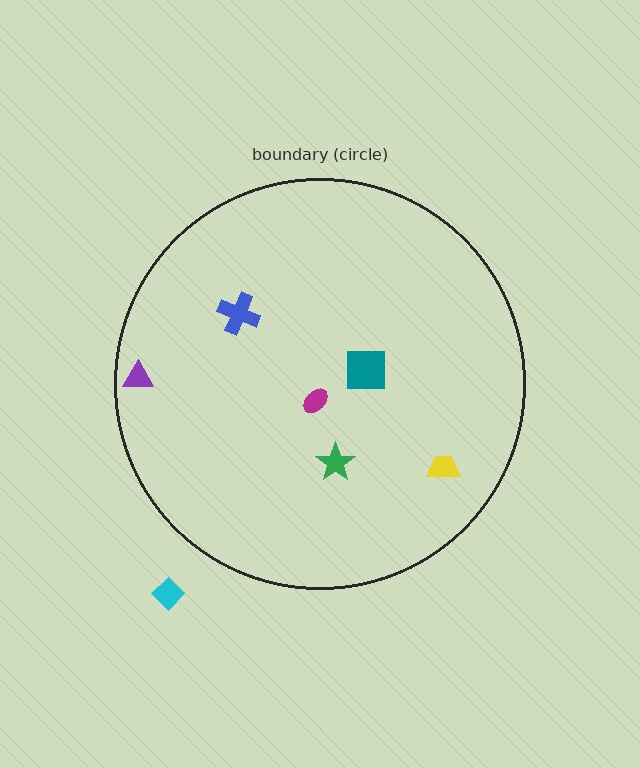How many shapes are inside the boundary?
6 inside, 1 outside.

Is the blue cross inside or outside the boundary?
Inside.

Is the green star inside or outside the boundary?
Inside.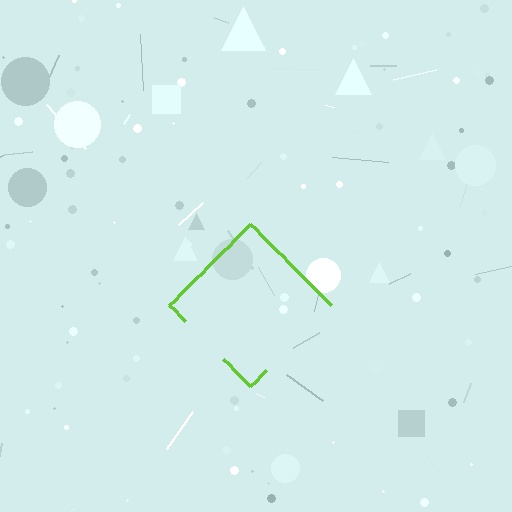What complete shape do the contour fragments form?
The contour fragments form a diamond.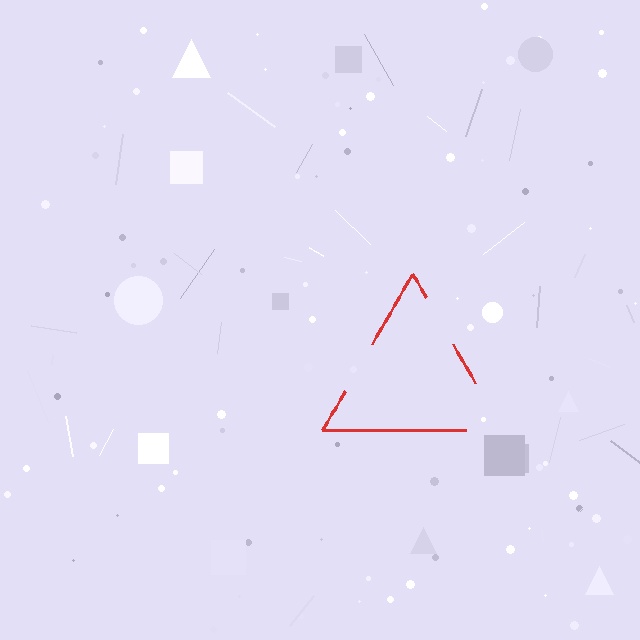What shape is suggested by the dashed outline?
The dashed outline suggests a triangle.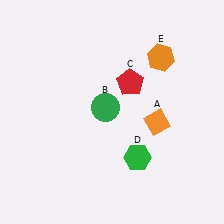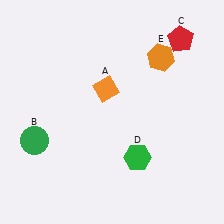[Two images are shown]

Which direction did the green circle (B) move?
The green circle (B) moved left.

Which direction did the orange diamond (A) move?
The orange diamond (A) moved left.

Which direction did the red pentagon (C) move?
The red pentagon (C) moved right.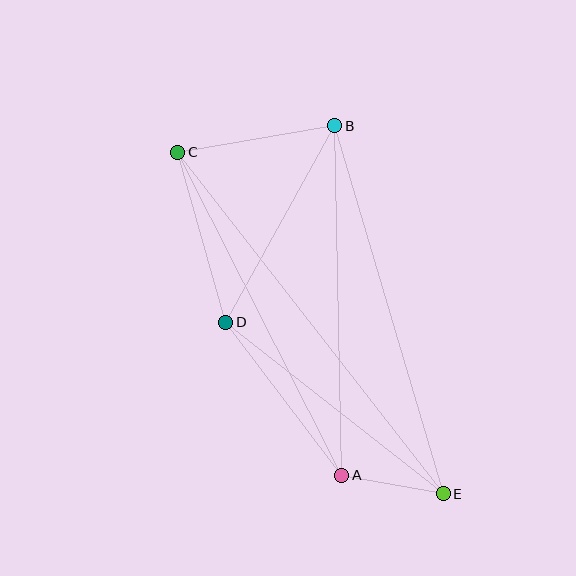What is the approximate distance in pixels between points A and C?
The distance between A and C is approximately 363 pixels.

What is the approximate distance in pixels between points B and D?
The distance between B and D is approximately 225 pixels.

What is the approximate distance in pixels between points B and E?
The distance between B and E is approximately 384 pixels.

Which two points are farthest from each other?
Points C and E are farthest from each other.